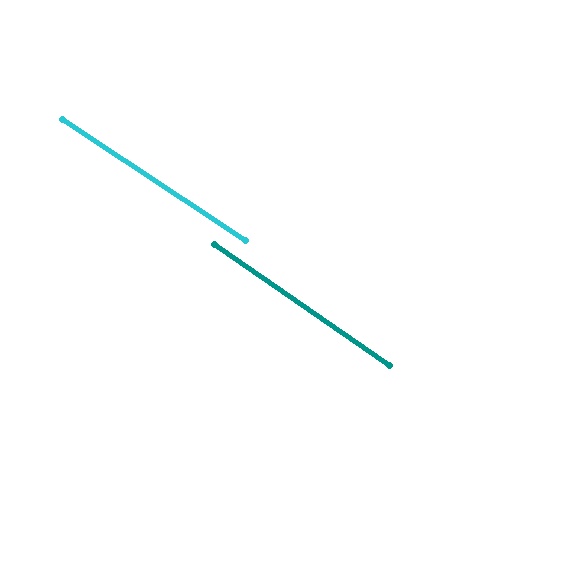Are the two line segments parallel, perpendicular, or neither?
Parallel — their directions differ by only 1.2°.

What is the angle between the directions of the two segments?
Approximately 1 degree.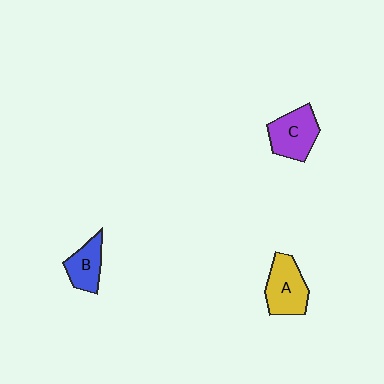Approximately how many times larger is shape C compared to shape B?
Approximately 1.4 times.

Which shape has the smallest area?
Shape B (blue).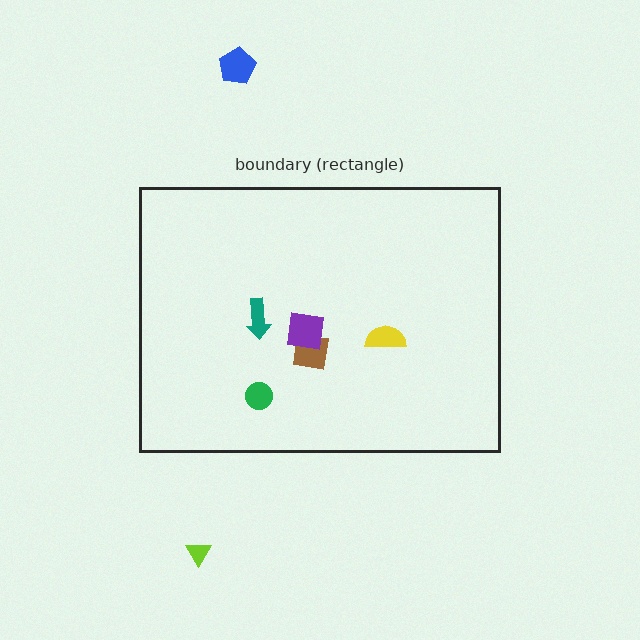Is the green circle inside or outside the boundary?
Inside.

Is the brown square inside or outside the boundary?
Inside.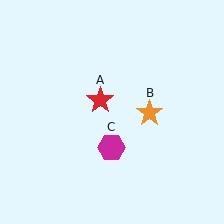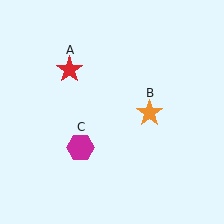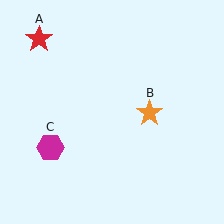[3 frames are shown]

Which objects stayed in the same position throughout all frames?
Orange star (object B) remained stationary.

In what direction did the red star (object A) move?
The red star (object A) moved up and to the left.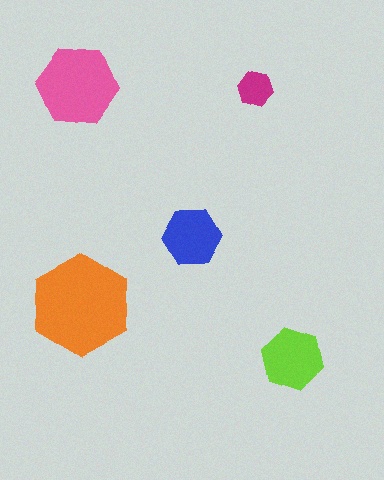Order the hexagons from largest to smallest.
the orange one, the pink one, the lime one, the blue one, the magenta one.